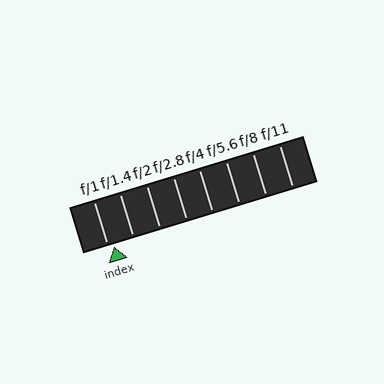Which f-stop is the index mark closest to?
The index mark is closest to f/1.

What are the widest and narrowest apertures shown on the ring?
The widest aperture shown is f/1 and the narrowest is f/11.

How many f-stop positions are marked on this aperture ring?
There are 8 f-stop positions marked.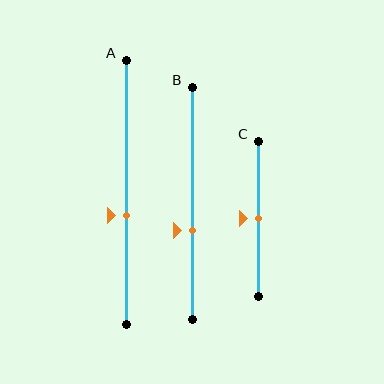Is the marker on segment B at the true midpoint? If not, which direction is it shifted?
No, the marker on segment B is shifted downward by about 12% of the segment length.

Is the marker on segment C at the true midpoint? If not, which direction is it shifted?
Yes, the marker on segment C is at the true midpoint.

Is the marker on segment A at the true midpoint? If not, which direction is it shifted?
No, the marker on segment A is shifted downward by about 9% of the segment length.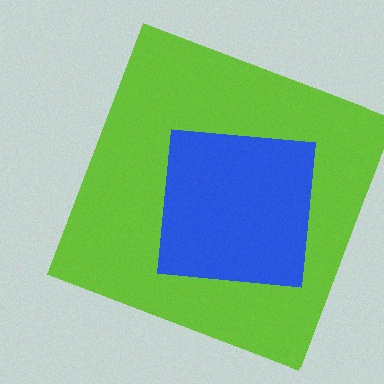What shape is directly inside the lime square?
The blue square.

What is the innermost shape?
The blue square.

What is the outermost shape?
The lime square.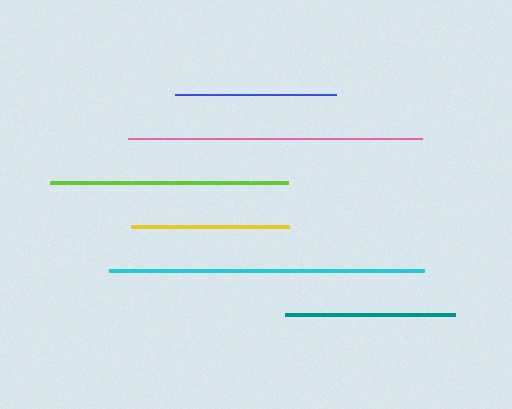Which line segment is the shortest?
The yellow line is the shortest at approximately 158 pixels.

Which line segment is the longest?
The cyan line is the longest at approximately 315 pixels.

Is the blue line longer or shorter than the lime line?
The lime line is longer than the blue line.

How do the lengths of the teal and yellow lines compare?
The teal and yellow lines are approximately the same length.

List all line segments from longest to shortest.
From longest to shortest: cyan, pink, lime, teal, blue, yellow.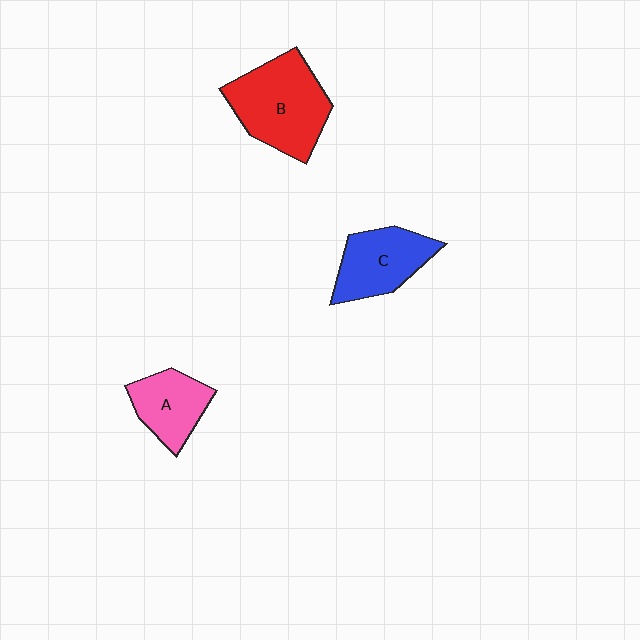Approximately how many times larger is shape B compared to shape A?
Approximately 1.7 times.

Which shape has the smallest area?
Shape A (pink).